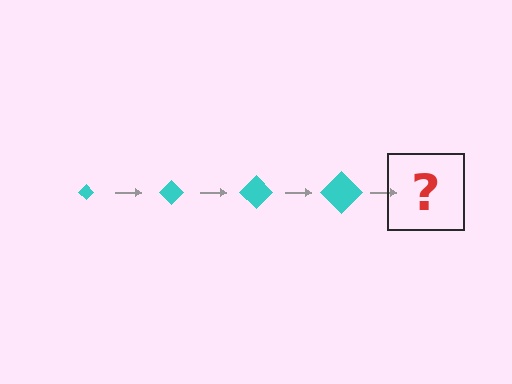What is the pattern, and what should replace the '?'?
The pattern is that the diamond gets progressively larger each step. The '?' should be a cyan diamond, larger than the previous one.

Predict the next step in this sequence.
The next step is a cyan diamond, larger than the previous one.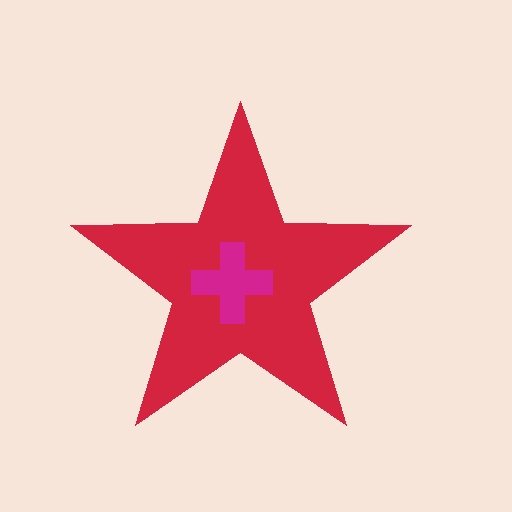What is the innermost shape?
The magenta cross.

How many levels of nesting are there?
2.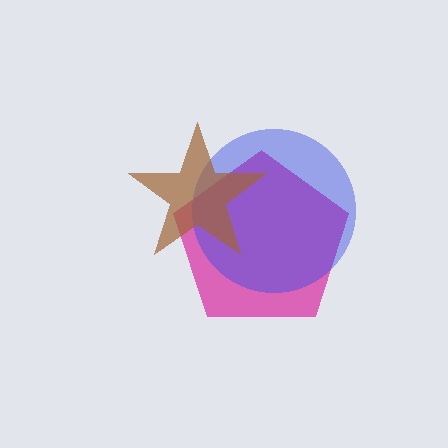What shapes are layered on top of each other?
The layered shapes are: a magenta pentagon, a blue circle, a brown star.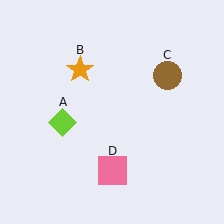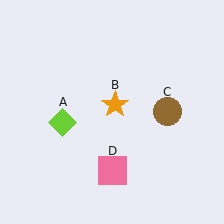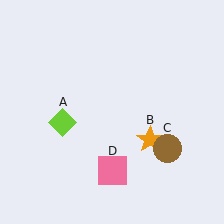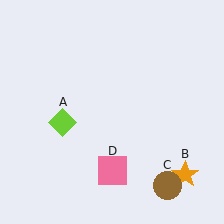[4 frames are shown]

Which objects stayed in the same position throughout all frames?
Lime diamond (object A) and pink square (object D) remained stationary.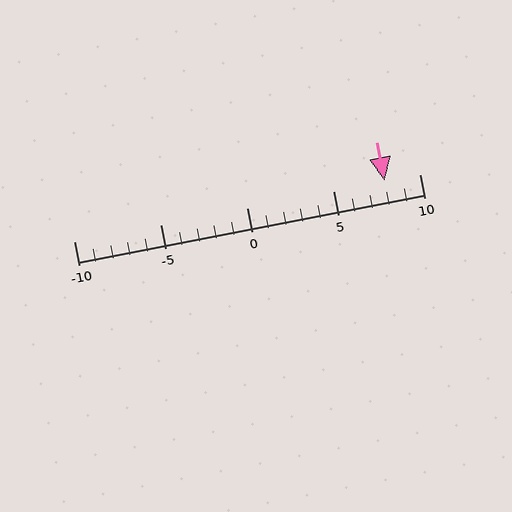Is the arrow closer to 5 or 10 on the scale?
The arrow is closer to 10.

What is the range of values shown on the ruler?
The ruler shows values from -10 to 10.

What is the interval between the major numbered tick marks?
The major tick marks are spaced 5 units apart.